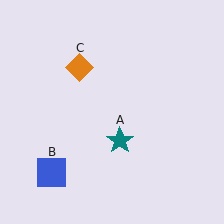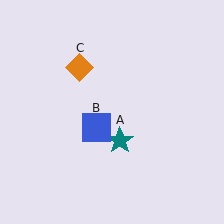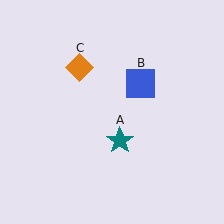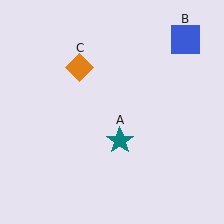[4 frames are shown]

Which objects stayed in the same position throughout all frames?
Teal star (object A) and orange diamond (object C) remained stationary.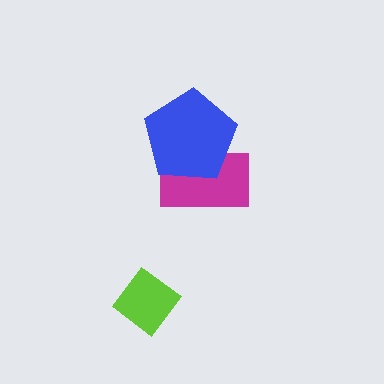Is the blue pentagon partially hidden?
No, no other shape covers it.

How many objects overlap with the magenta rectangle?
1 object overlaps with the magenta rectangle.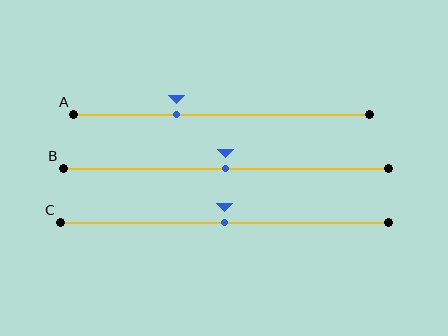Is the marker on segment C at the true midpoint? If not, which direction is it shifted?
Yes, the marker on segment C is at the true midpoint.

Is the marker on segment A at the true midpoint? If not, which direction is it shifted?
No, the marker on segment A is shifted to the left by about 15% of the segment length.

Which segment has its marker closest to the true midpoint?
Segment B has its marker closest to the true midpoint.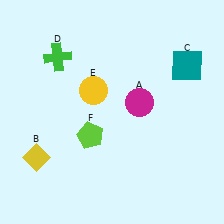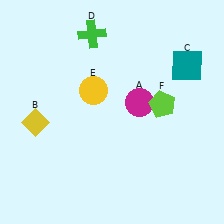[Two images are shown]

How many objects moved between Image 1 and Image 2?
3 objects moved between the two images.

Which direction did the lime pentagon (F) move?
The lime pentagon (F) moved right.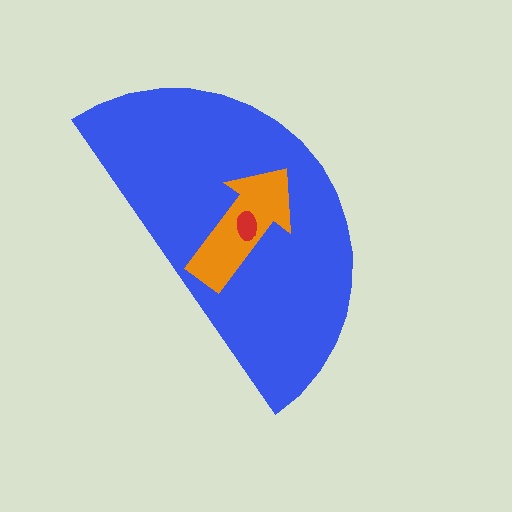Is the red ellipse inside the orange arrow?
Yes.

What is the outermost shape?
The blue semicircle.